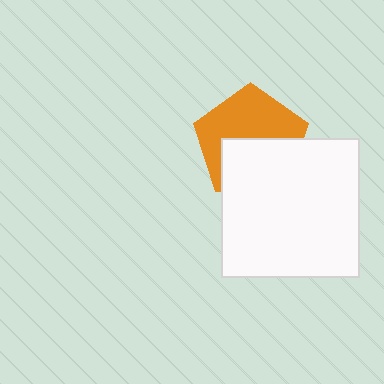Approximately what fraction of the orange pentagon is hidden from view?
Roughly 46% of the orange pentagon is hidden behind the white square.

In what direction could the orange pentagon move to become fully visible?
The orange pentagon could move up. That would shift it out from behind the white square entirely.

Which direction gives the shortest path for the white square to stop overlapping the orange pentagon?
Moving down gives the shortest separation.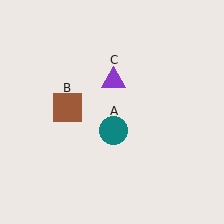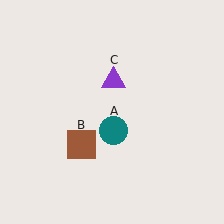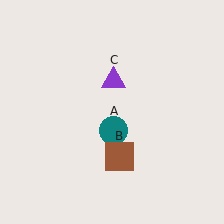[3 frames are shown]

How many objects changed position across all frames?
1 object changed position: brown square (object B).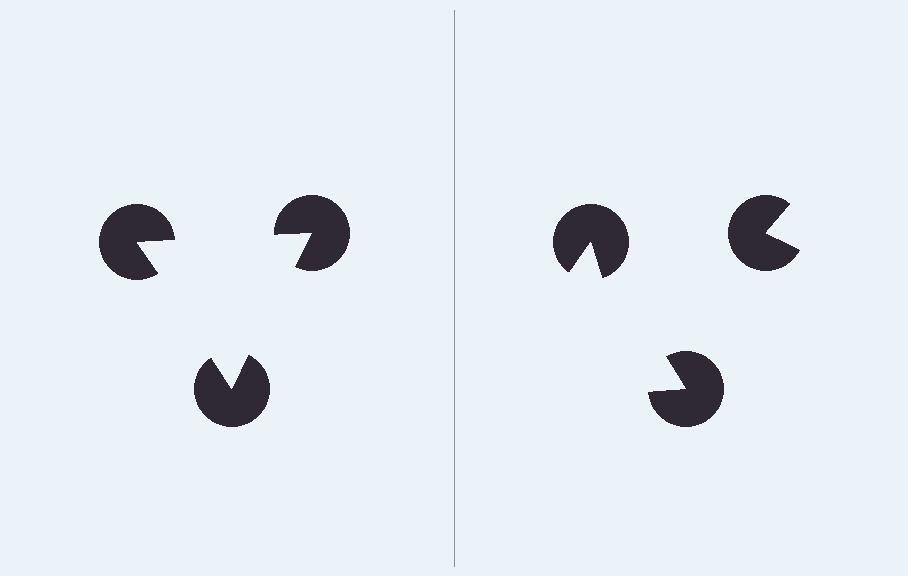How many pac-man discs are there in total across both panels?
6 — 3 on each side.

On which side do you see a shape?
An illusory triangle appears on the left side. On the right side the wedge cuts are rotated, so no coherent shape forms.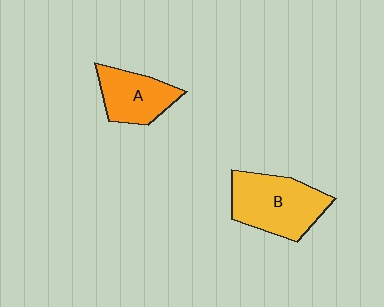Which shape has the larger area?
Shape B (yellow).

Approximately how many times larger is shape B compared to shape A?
Approximately 1.4 times.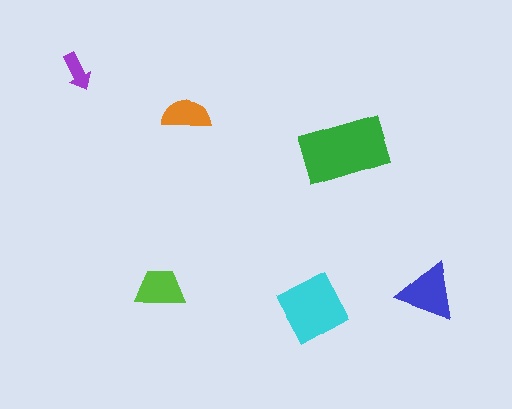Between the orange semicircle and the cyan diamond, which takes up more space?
The cyan diamond.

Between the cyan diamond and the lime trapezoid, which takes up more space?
The cyan diamond.